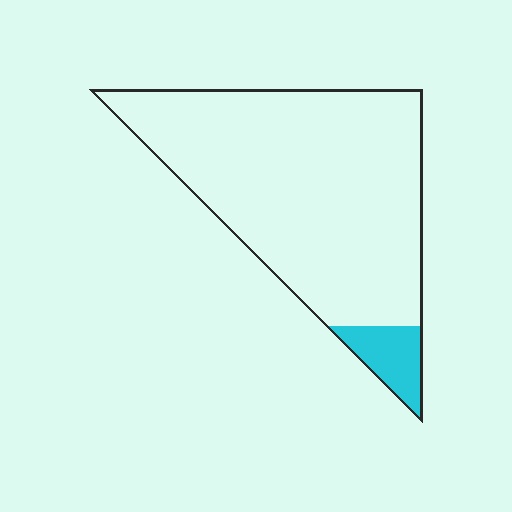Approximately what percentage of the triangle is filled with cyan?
Approximately 10%.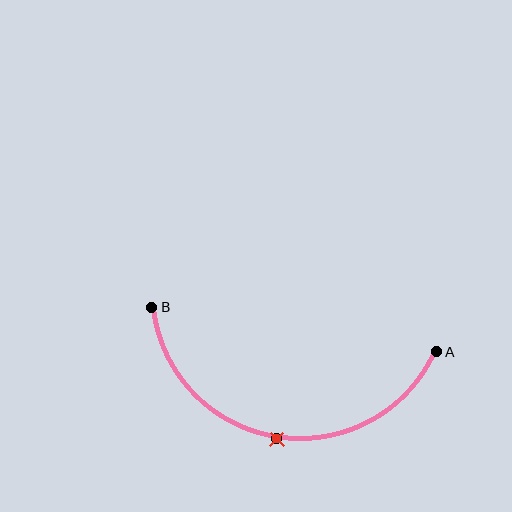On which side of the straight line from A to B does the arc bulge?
The arc bulges below the straight line connecting A and B.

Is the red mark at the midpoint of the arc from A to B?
Yes. The red mark lies on the arc at equal arc-length from both A and B — it is the arc midpoint.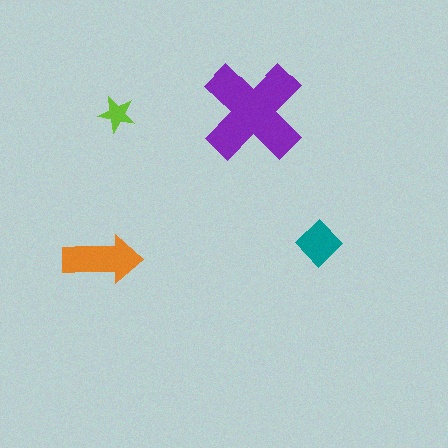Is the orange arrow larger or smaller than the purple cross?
Smaller.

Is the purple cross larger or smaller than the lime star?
Larger.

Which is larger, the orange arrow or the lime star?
The orange arrow.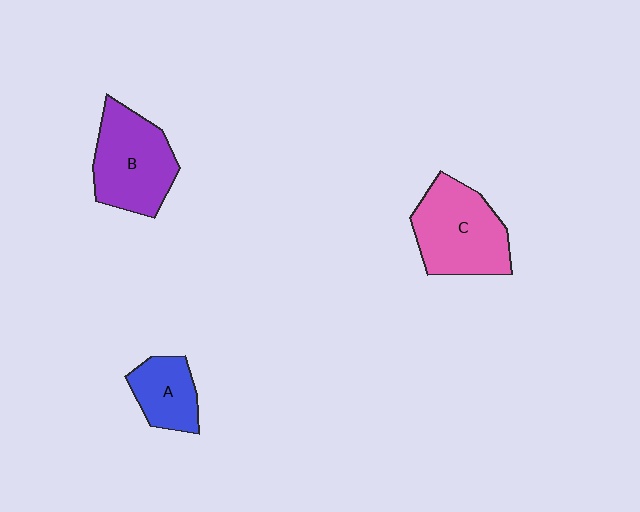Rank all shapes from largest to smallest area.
From largest to smallest: C (pink), B (purple), A (blue).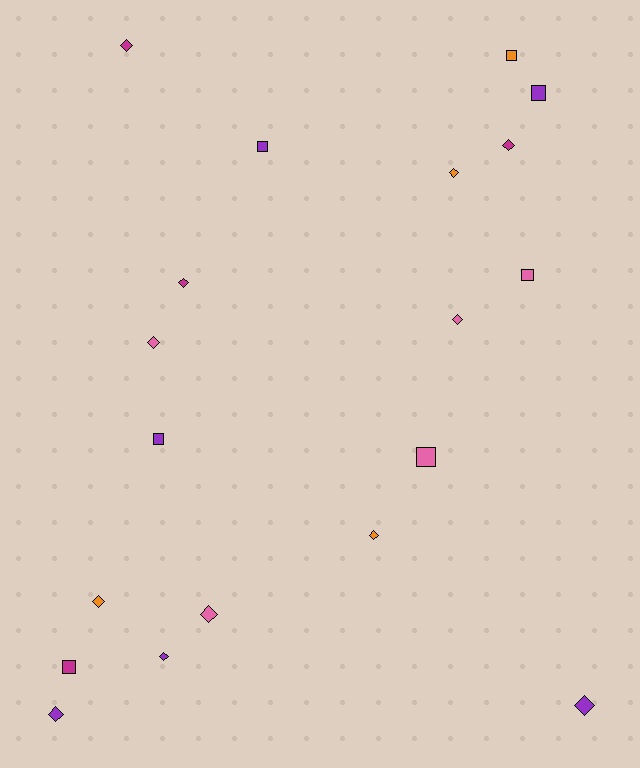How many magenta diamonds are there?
There are 3 magenta diamonds.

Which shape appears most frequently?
Diamond, with 12 objects.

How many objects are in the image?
There are 19 objects.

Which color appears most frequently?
Purple, with 6 objects.